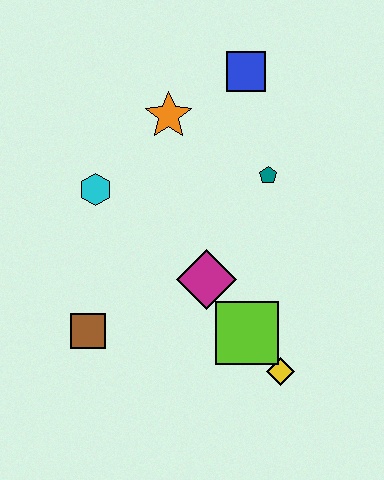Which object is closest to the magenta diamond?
The lime square is closest to the magenta diamond.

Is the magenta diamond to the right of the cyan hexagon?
Yes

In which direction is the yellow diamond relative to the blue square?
The yellow diamond is below the blue square.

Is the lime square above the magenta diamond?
No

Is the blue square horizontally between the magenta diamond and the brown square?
No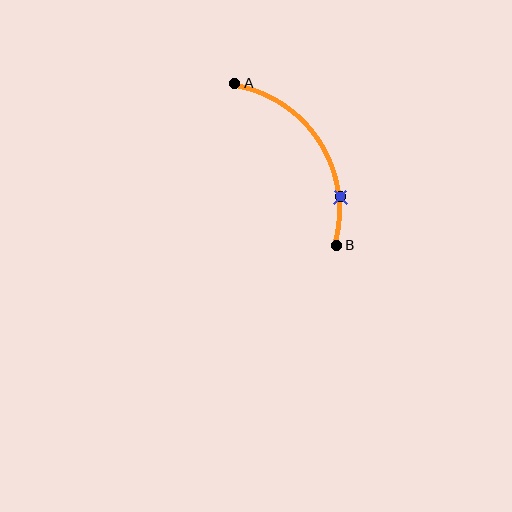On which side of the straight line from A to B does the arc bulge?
The arc bulges to the right of the straight line connecting A and B.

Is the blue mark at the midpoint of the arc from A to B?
No. The blue mark lies on the arc but is closer to endpoint B. The arc midpoint would be at the point on the curve equidistant along the arc from both A and B.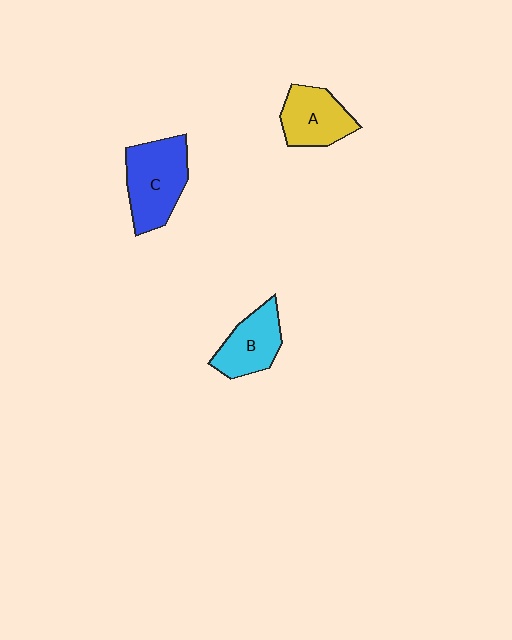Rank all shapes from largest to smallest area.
From largest to smallest: C (blue), A (yellow), B (cyan).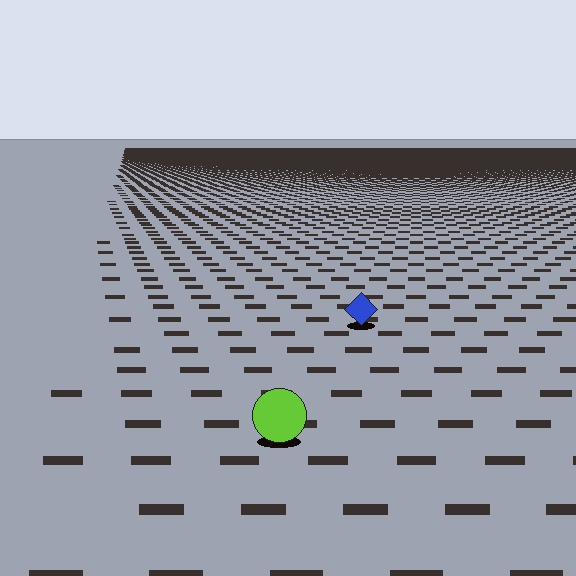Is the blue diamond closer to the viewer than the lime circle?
No. The lime circle is closer — you can tell from the texture gradient: the ground texture is coarser near it.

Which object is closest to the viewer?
The lime circle is closest. The texture marks near it are larger and more spread out.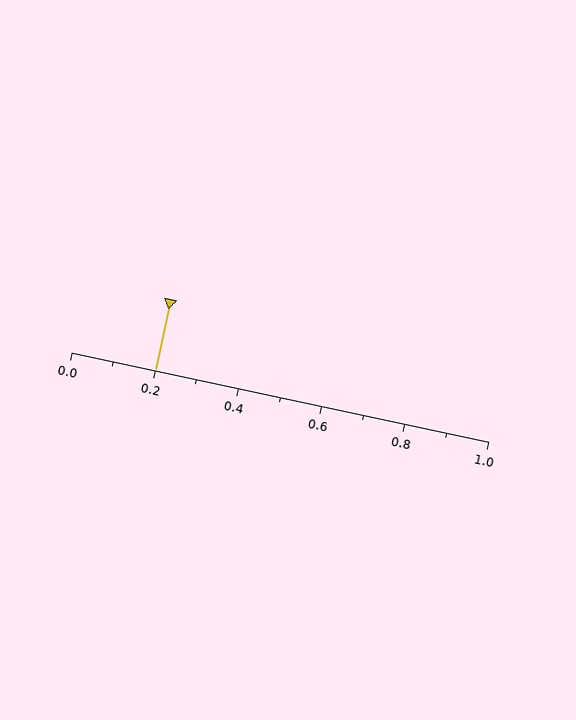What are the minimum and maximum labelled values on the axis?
The axis runs from 0.0 to 1.0.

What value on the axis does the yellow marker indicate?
The marker indicates approximately 0.2.